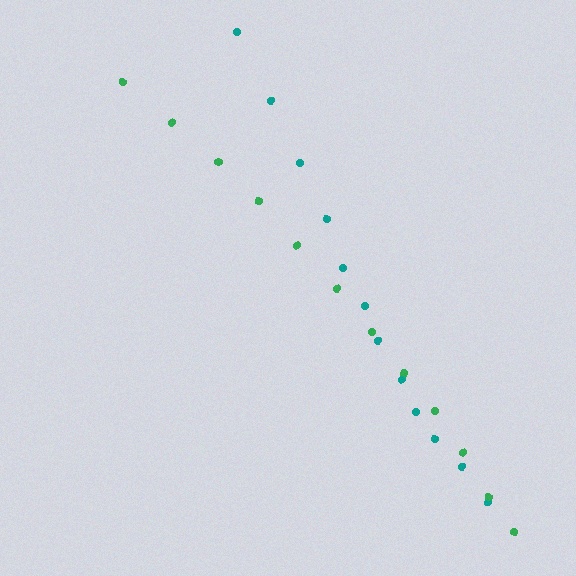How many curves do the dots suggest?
There are 2 distinct paths.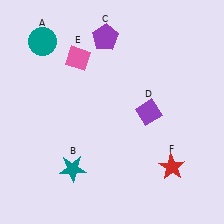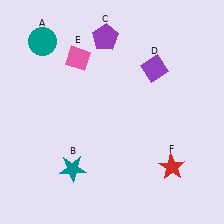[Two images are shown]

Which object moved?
The purple diamond (D) moved up.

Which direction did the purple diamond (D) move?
The purple diamond (D) moved up.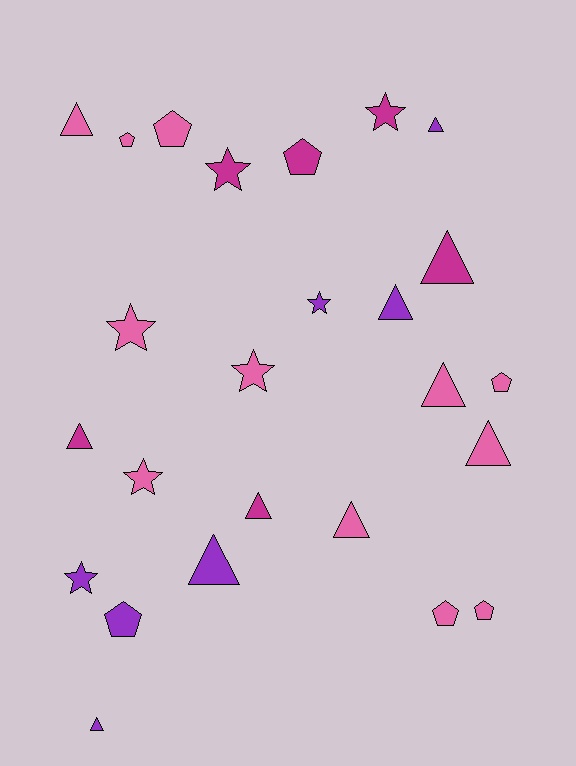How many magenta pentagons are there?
There is 1 magenta pentagon.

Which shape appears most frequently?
Triangle, with 11 objects.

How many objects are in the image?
There are 25 objects.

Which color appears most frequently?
Pink, with 12 objects.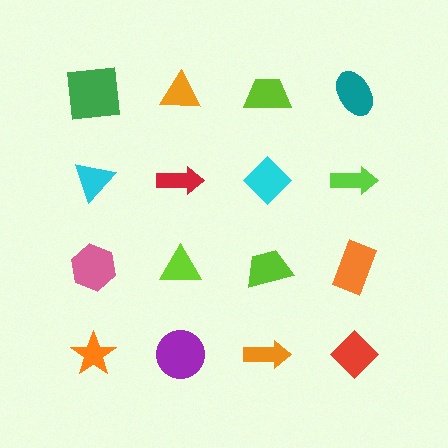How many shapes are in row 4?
4 shapes.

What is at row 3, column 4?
An orange rectangle.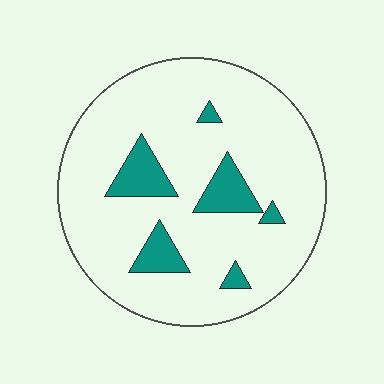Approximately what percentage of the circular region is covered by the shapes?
Approximately 15%.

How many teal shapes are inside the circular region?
6.